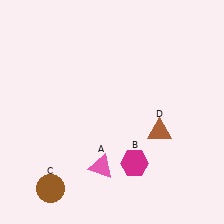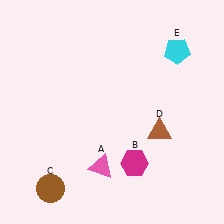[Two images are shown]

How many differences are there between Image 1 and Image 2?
There is 1 difference between the two images.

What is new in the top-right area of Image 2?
A cyan pentagon (E) was added in the top-right area of Image 2.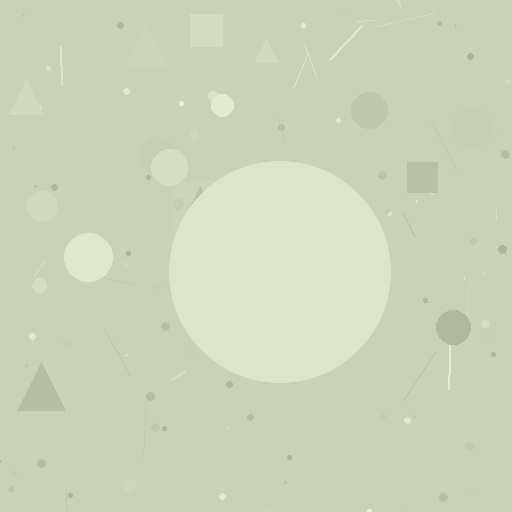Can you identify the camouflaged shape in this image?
The camouflaged shape is a circle.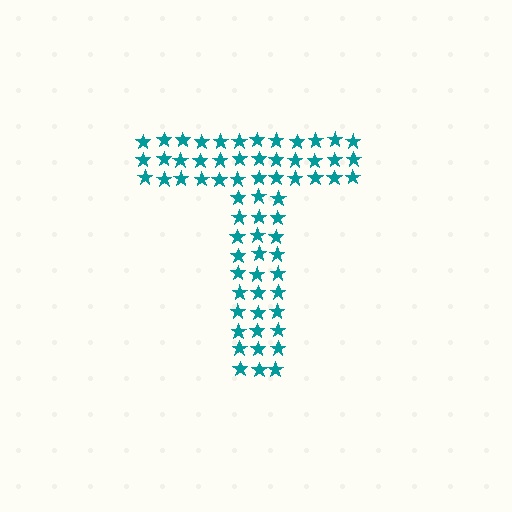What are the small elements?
The small elements are stars.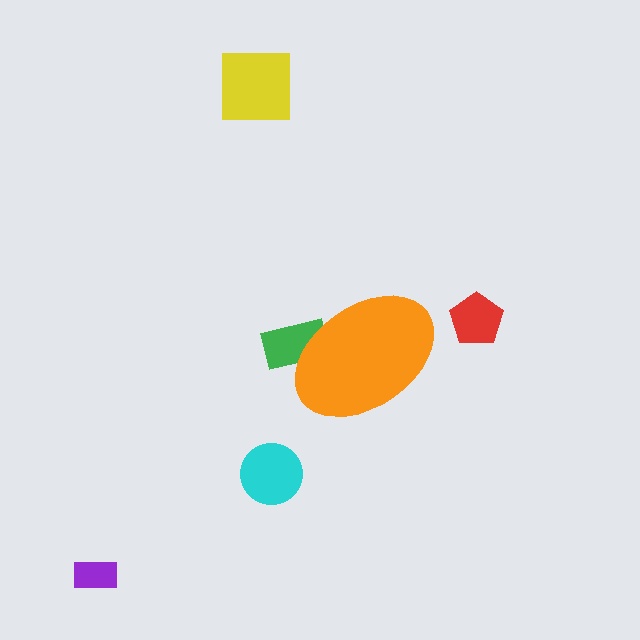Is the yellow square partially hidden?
No, the yellow square is fully visible.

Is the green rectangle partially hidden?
Yes, the green rectangle is partially hidden behind the orange ellipse.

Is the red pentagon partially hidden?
No, the red pentagon is fully visible.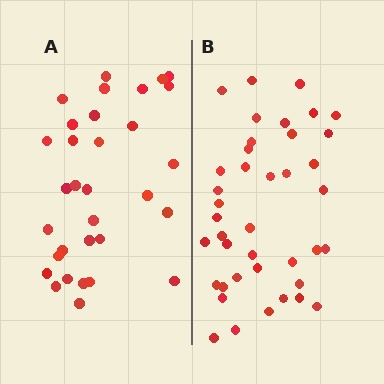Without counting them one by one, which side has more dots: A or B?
Region B (the right region) has more dots.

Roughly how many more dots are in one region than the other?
Region B has roughly 8 or so more dots than region A.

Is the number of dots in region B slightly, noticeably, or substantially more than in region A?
Region B has noticeably more, but not dramatically so. The ratio is roughly 1.2 to 1.